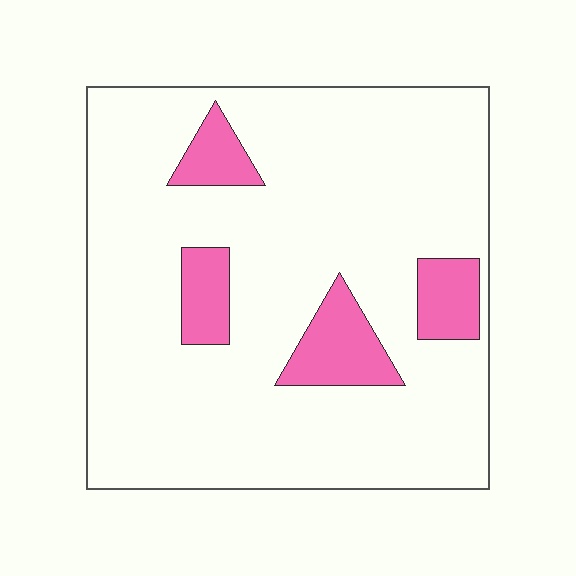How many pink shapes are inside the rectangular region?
4.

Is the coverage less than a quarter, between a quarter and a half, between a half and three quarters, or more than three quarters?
Less than a quarter.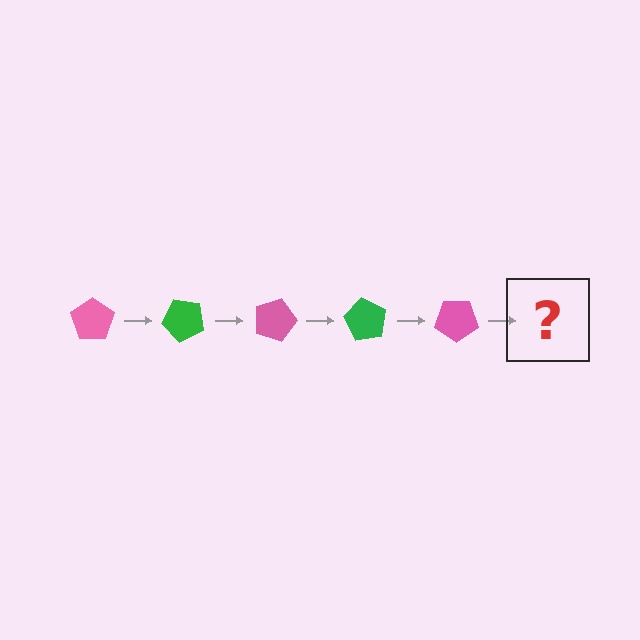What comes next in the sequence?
The next element should be a green pentagon, rotated 225 degrees from the start.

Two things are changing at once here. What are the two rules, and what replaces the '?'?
The two rules are that it rotates 45 degrees each step and the color cycles through pink and green. The '?' should be a green pentagon, rotated 225 degrees from the start.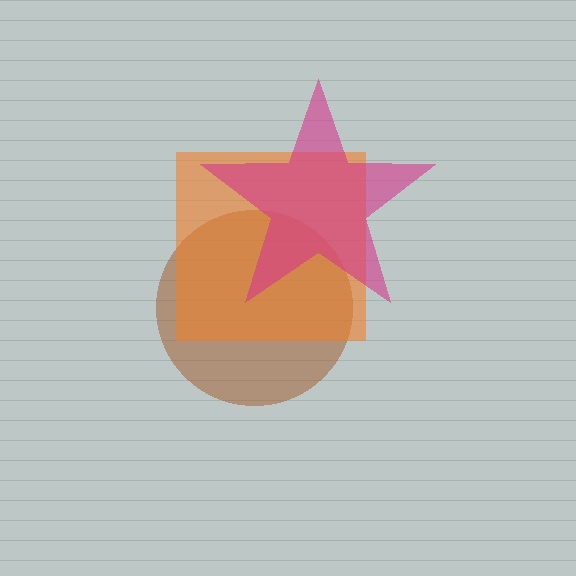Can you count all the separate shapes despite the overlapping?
Yes, there are 3 separate shapes.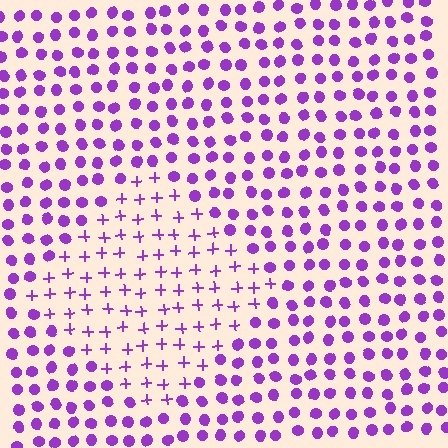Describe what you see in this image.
The image is filled with small purple elements arranged in a uniform grid. A diamond-shaped region contains plus signs, while the surrounding area contains circles. The boundary is defined purely by the change in element shape.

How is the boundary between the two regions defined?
The boundary is defined by a change in element shape: plus signs inside vs. circles outside. All elements share the same color and spacing.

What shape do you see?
I see a diamond.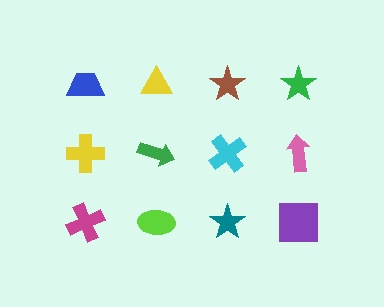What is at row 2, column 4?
A pink arrow.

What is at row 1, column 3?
A brown star.